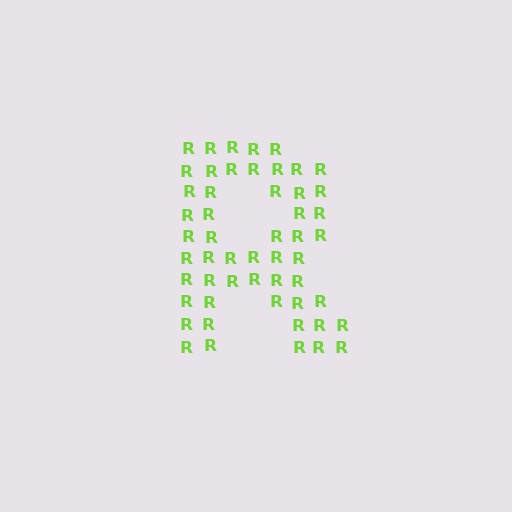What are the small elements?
The small elements are letter R's.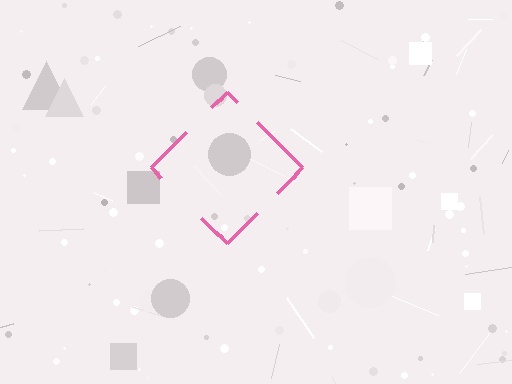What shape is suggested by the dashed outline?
The dashed outline suggests a diamond.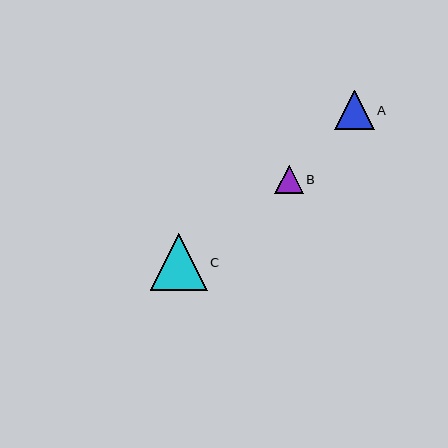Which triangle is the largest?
Triangle C is the largest with a size of approximately 57 pixels.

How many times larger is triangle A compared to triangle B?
Triangle A is approximately 1.4 times the size of triangle B.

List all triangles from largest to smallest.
From largest to smallest: C, A, B.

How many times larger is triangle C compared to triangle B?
Triangle C is approximately 2.0 times the size of triangle B.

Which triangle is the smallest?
Triangle B is the smallest with a size of approximately 28 pixels.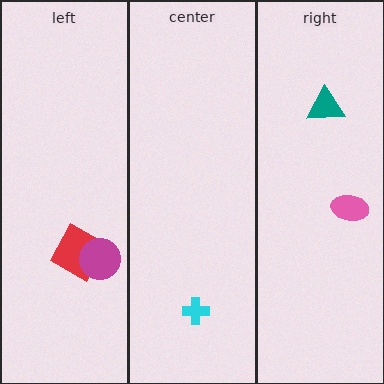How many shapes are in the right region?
2.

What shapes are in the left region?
The red square, the magenta circle.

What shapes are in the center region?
The cyan cross.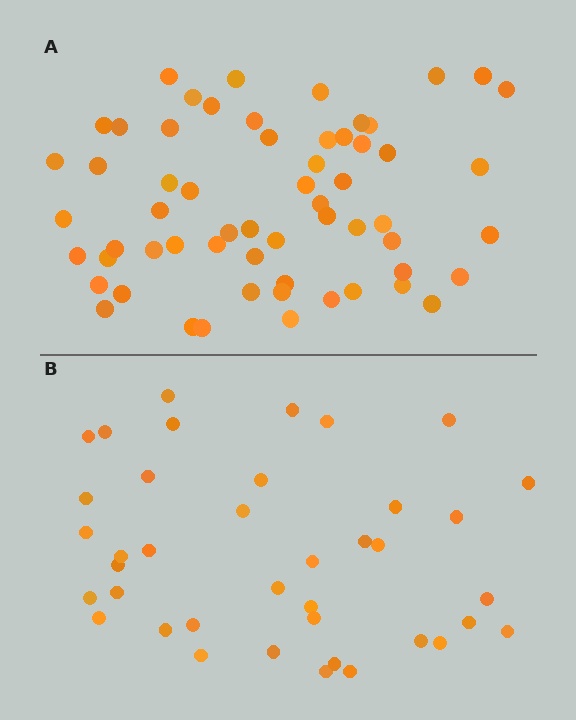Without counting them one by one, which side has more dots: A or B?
Region A (the top region) has more dots.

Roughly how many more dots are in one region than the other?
Region A has approximately 20 more dots than region B.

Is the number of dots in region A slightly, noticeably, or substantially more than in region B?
Region A has substantially more. The ratio is roughly 1.5 to 1.